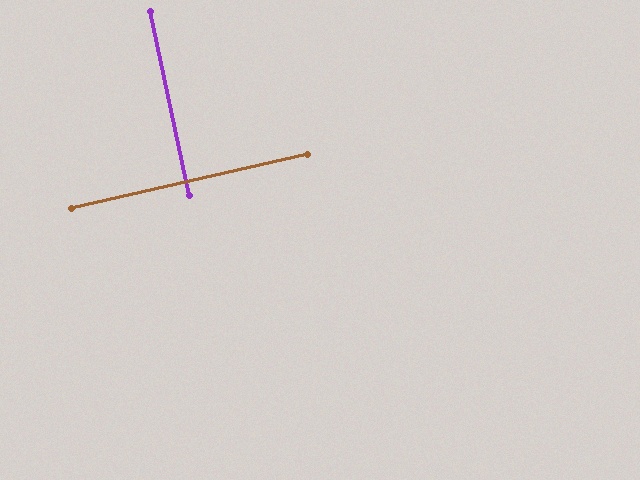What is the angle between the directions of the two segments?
Approximately 89 degrees.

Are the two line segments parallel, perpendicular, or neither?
Perpendicular — they meet at approximately 89°.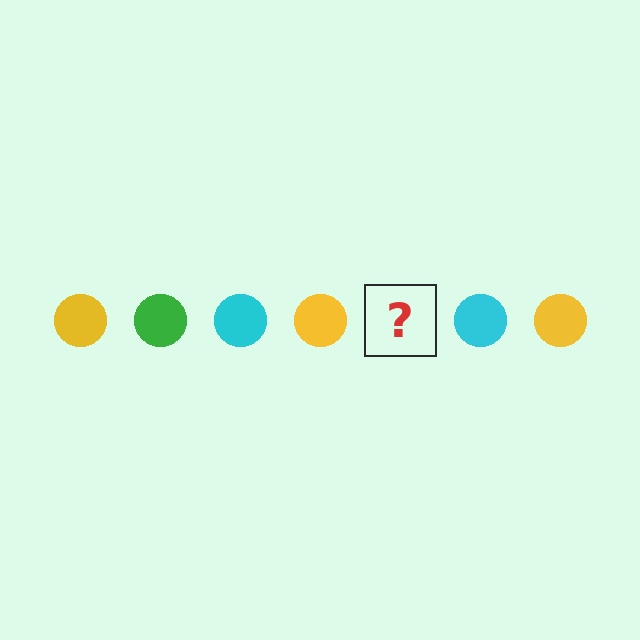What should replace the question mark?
The question mark should be replaced with a green circle.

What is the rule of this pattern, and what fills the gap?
The rule is that the pattern cycles through yellow, green, cyan circles. The gap should be filled with a green circle.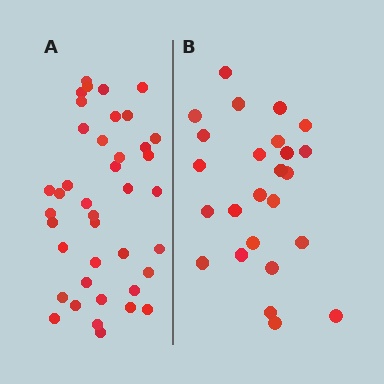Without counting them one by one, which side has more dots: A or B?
Region A (the left region) has more dots.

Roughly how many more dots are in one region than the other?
Region A has approximately 15 more dots than region B.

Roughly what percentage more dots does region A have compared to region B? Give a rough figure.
About 60% more.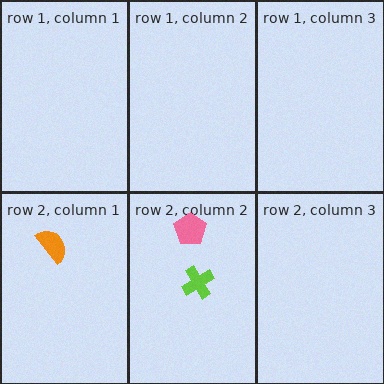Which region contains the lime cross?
The row 2, column 2 region.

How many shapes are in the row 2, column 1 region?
1.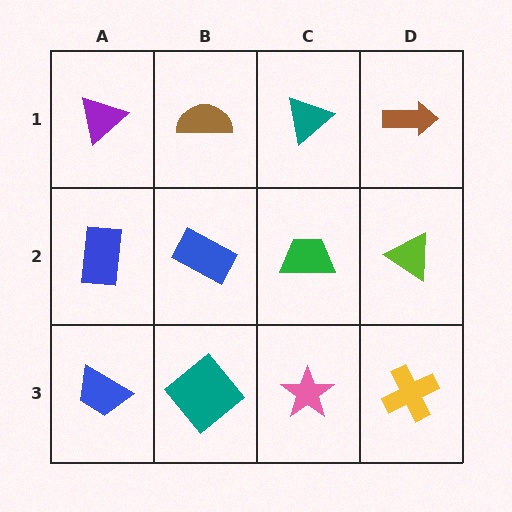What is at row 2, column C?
A green trapezoid.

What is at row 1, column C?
A teal triangle.